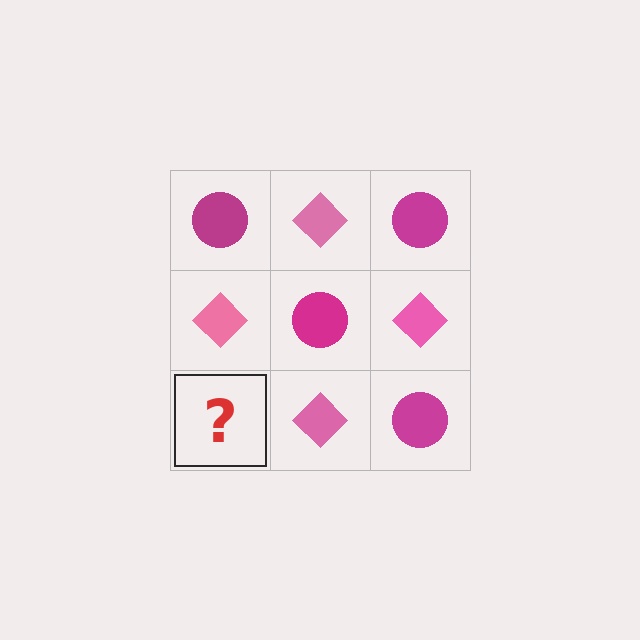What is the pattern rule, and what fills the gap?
The rule is that it alternates magenta circle and pink diamond in a checkerboard pattern. The gap should be filled with a magenta circle.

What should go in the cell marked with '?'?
The missing cell should contain a magenta circle.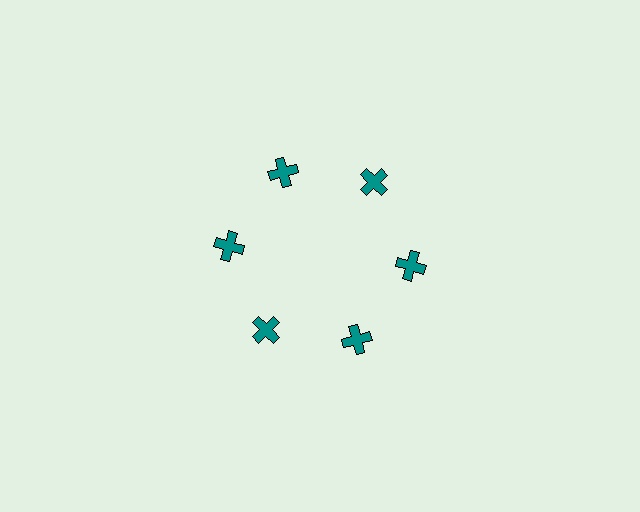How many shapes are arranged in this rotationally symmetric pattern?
There are 6 shapes, arranged in 6 groups of 1.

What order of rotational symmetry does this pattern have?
This pattern has 6-fold rotational symmetry.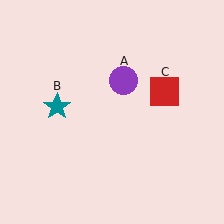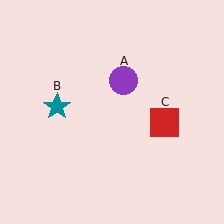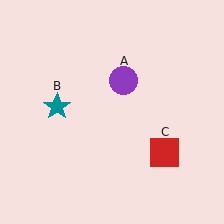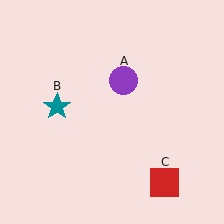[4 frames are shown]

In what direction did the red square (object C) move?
The red square (object C) moved down.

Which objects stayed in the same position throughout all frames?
Purple circle (object A) and teal star (object B) remained stationary.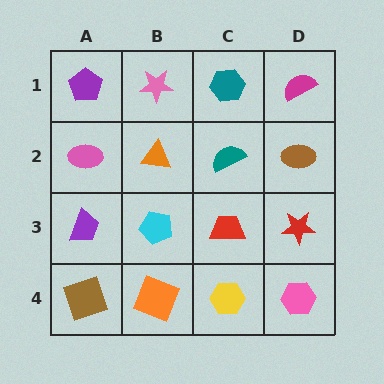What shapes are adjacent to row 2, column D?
A magenta semicircle (row 1, column D), a red star (row 3, column D), a teal semicircle (row 2, column C).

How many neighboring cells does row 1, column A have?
2.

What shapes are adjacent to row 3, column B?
An orange triangle (row 2, column B), an orange square (row 4, column B), a purple trapezoid (row 3, column A), a red trapezoid (row 3, column C).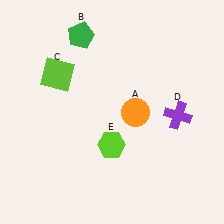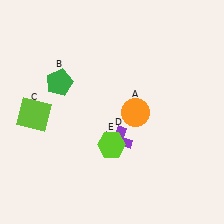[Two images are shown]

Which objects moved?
The objects that moved are: the green pentagon (B), the lime square (C), the purple cross (D).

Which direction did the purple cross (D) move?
The purple cross (D) moved left.